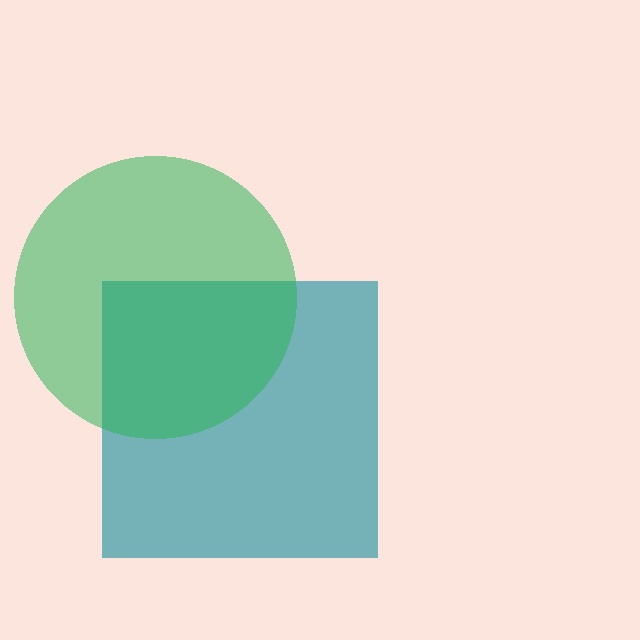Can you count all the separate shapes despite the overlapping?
Yes, there are 2 separate shapes.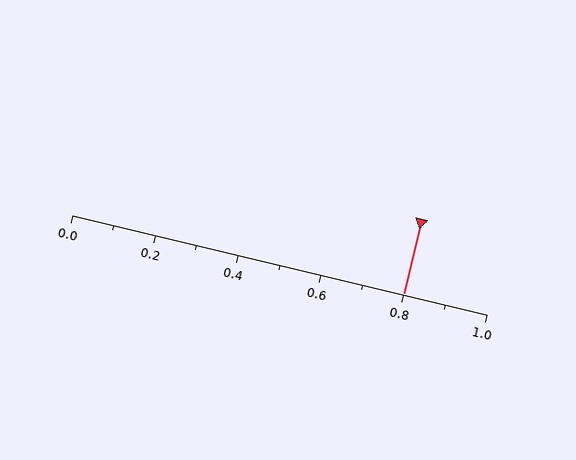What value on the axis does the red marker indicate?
The marker indicates approximately 0.8.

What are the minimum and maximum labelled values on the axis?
The axis runs from 0.0 to 1.0.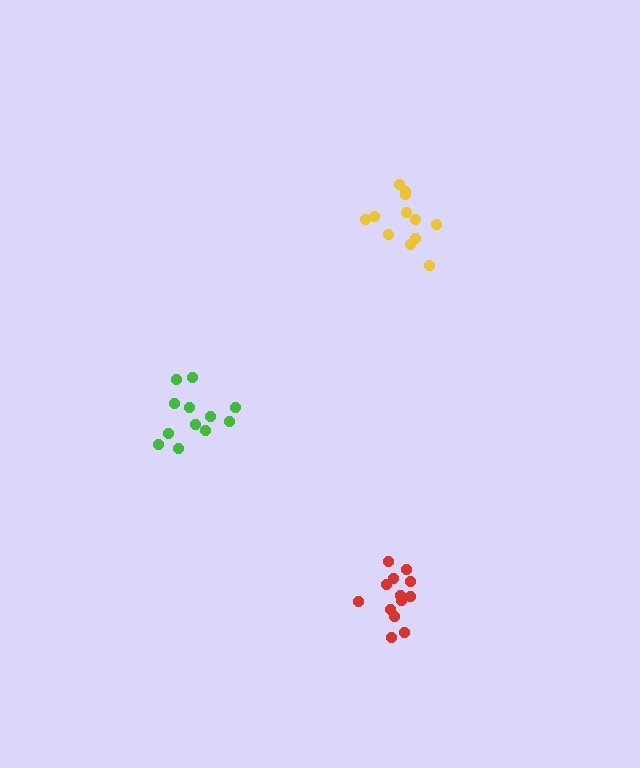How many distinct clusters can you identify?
There are 3 distinct clusters.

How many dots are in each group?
Group 1: 12 dots, Group 2: 13 dots, Group 3: 12 dots (37 total).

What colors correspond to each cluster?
The clusters are colored: yellow, red, green.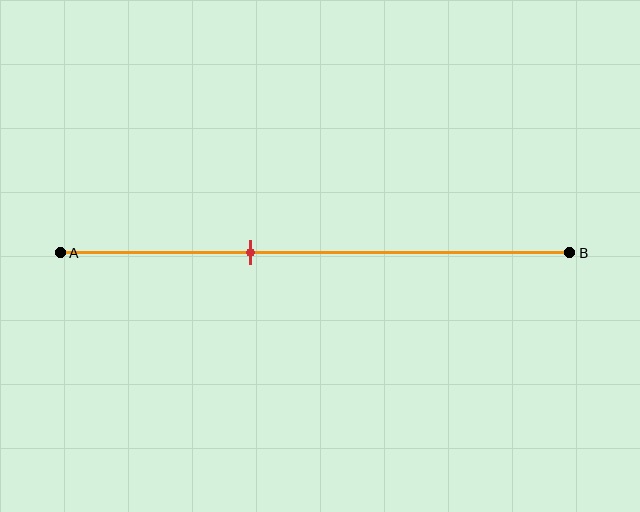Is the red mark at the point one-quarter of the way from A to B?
No, the mark is at about 35% from A, not at the 25% one-quarter point.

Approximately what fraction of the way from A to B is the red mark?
The red mark is approximately 35% of the way from A to B.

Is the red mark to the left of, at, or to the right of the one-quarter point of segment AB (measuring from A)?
The red mark is to the right of the one-quarter point of segment AB.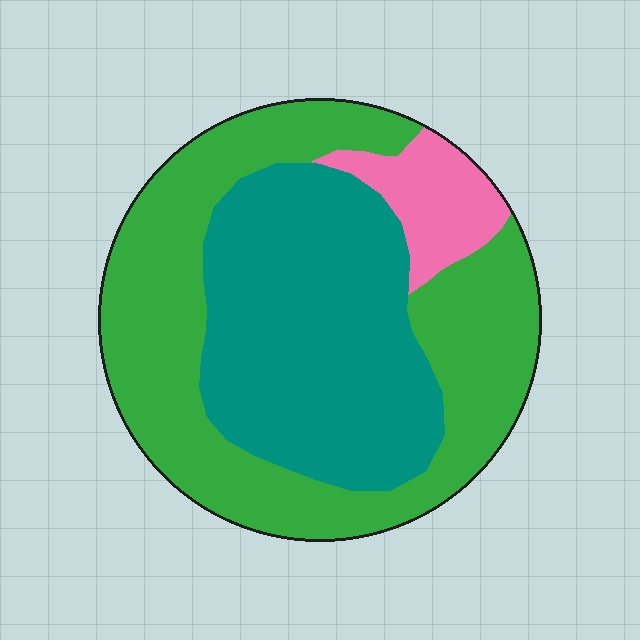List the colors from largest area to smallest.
From largest to smallest: green, teal, pink.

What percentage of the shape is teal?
Teal takes up about two fifths (2/5) of the shape.